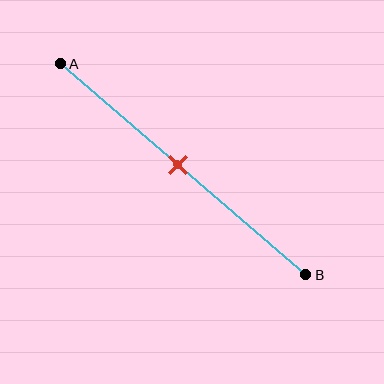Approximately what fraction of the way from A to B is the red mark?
The red mark is approximately 50% of the way from A to B.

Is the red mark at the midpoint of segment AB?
Yes, the mark is approximately at the midpoint.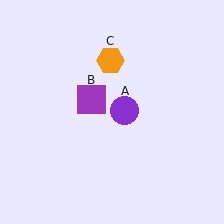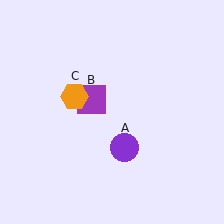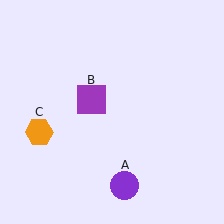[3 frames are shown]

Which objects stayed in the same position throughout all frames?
Purple square (object B) remained stationary.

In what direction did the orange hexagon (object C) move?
The orange hexagon (object C) moved down and to the left.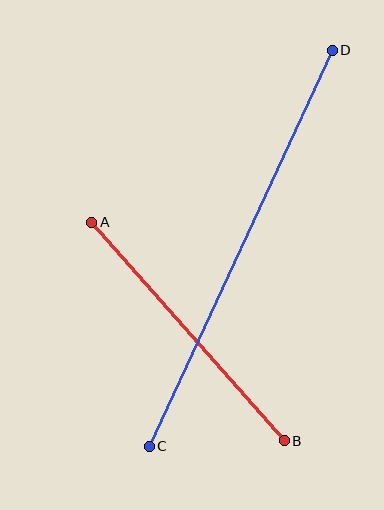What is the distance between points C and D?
The distance is approximately 436 pixels.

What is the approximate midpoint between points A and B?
The midpoint is at approximately (188, 332) pixels.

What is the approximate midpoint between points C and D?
The midpoint is at approximately (241, 248) pixels.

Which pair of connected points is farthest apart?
Points C and D are farthest apart.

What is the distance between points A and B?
The distance is approximately 291 pixels.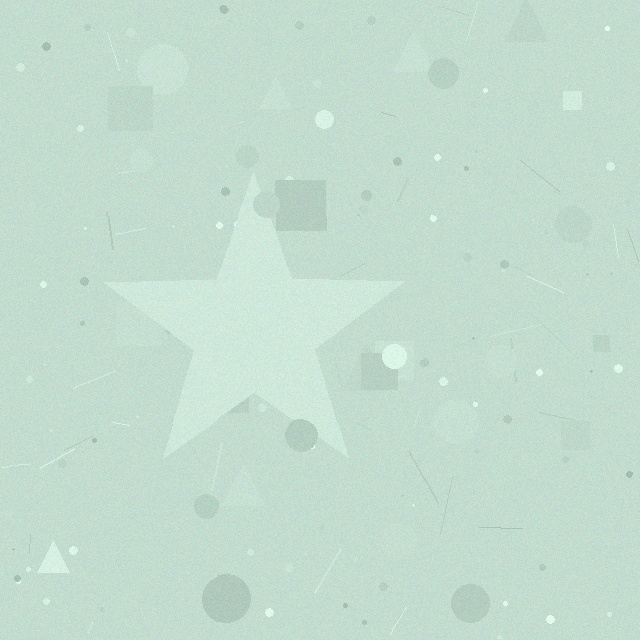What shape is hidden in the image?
A star is hidden in the image.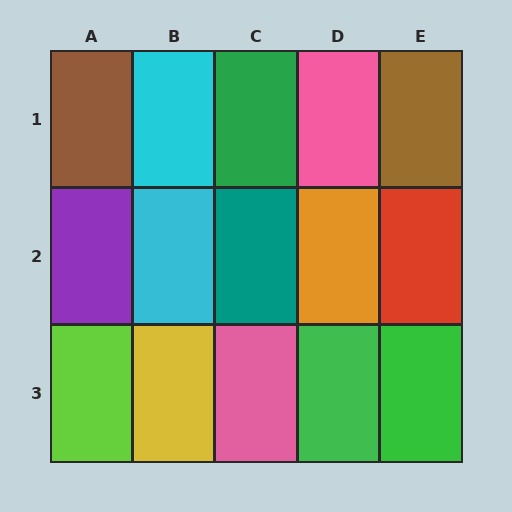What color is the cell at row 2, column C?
Teal.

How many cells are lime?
1 cell is lime.